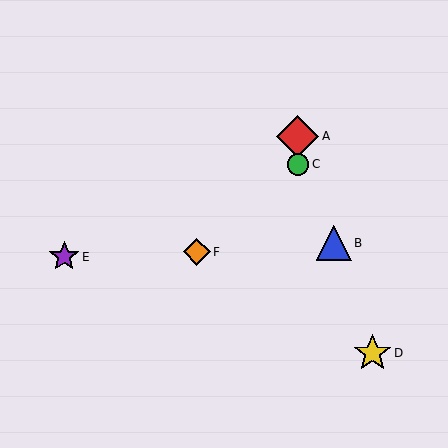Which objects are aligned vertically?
Objects A, C are aligned vertically.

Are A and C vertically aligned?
Yes, both are at x≈298.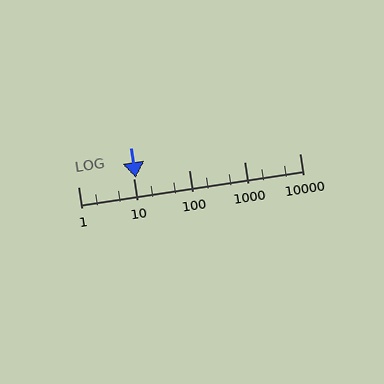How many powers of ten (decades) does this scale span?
The scale spans 4 decades, from 1 to 10000.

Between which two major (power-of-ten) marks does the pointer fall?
The pointer is between 10 and 100.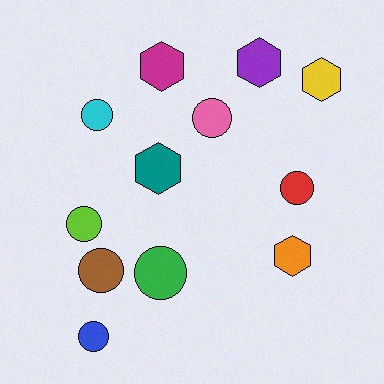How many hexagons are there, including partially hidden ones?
There are 5 hexagons.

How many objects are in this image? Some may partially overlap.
There are 12 objects.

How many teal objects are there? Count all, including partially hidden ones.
There is 1 teal object.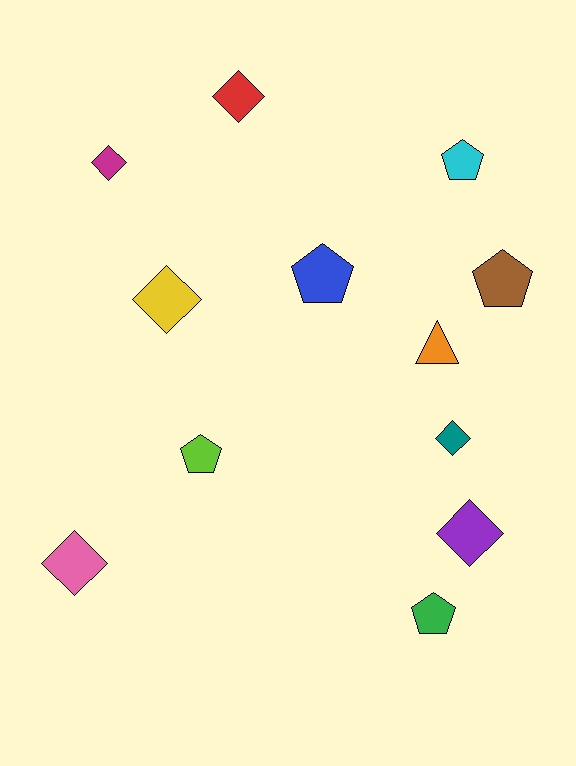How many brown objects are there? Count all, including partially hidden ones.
There is 1 brown object.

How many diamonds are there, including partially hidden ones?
There are 6 diamonds.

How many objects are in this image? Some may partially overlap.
There are 12 objects.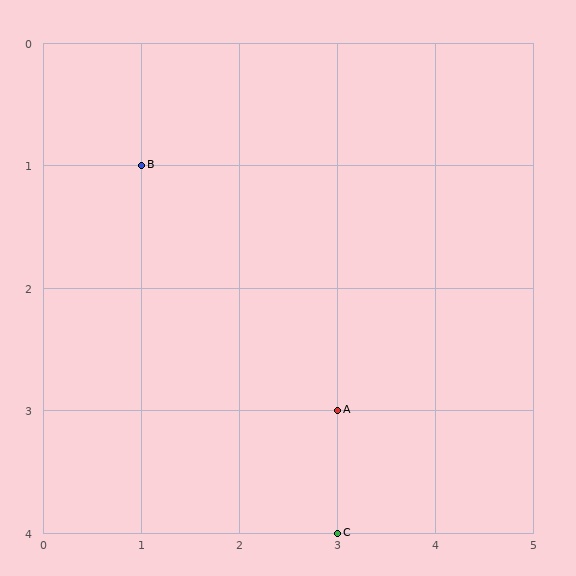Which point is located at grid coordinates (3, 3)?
Point A is at (3, 3).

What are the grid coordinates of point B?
Point B is at grid coordinates (1, 1).